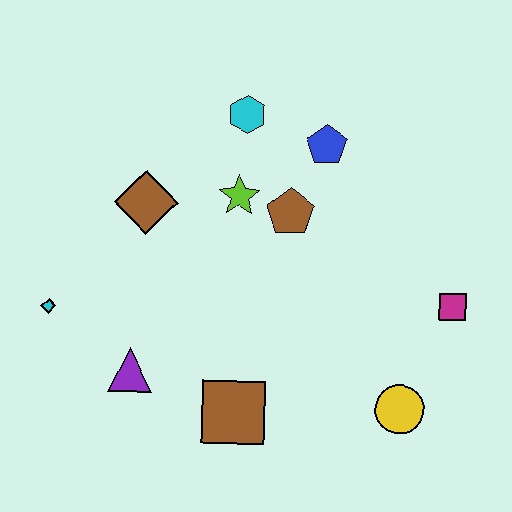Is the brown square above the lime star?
No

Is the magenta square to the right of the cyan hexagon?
Yes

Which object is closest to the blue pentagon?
The brown pentagon is closest to the blue pentagon.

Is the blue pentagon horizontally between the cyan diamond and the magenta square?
Yes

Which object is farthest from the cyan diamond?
The magenta square is farthest from the cyan diamond.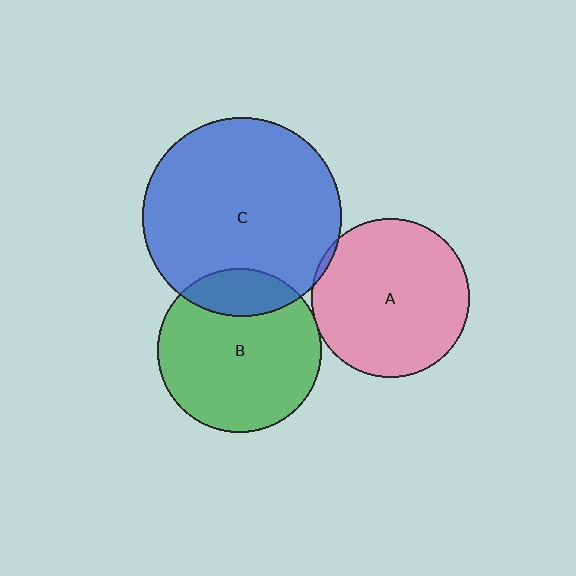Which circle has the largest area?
Circle C (blue).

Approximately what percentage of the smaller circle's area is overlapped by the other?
Approximately 5%.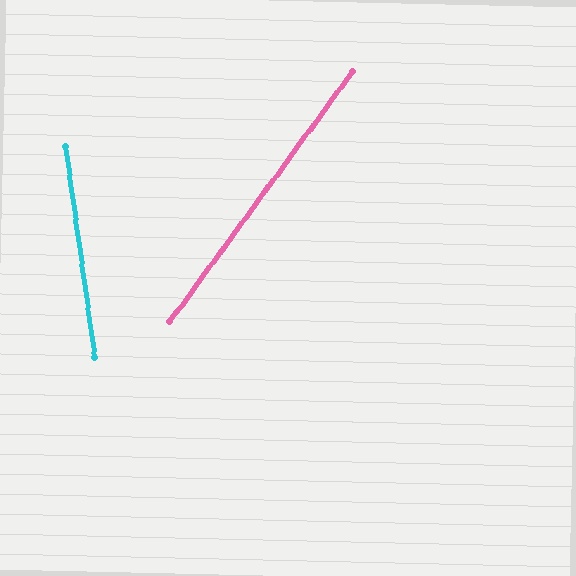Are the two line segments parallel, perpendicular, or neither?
Neither parallel nor perpendicular — they differ by about 44°.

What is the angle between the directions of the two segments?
Approximately 44 degrees.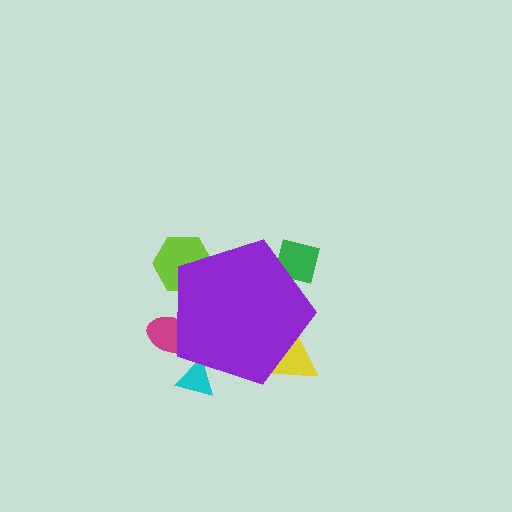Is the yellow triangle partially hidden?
Yes, the yellow triangle is partially hidden behind the purple pentagon.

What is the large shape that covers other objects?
A purple pentagon.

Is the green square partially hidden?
Yes, the green square is partially hidden behind the purple pentagon.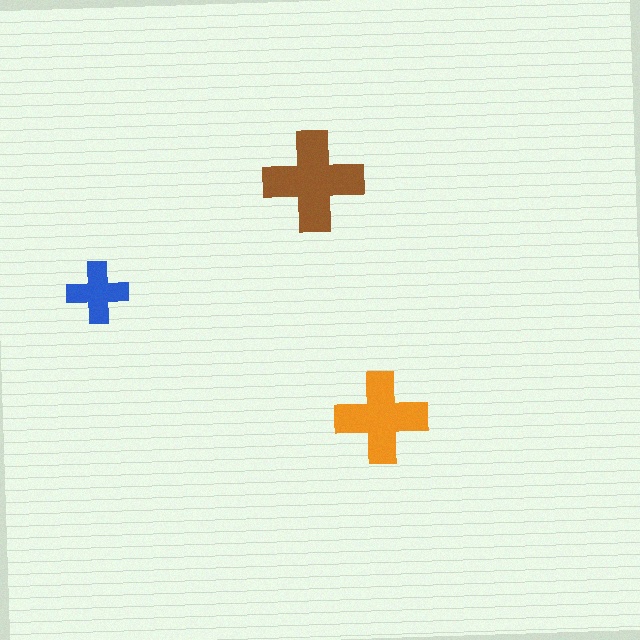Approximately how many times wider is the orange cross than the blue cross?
About 1.5 times wider.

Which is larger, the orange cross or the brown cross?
The brown one.